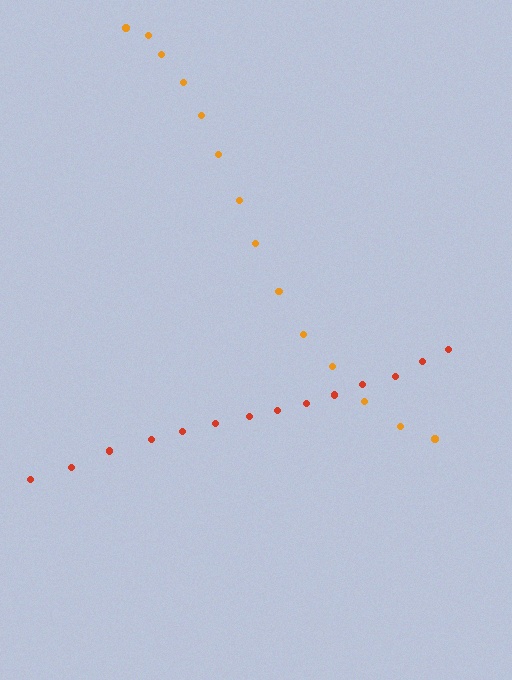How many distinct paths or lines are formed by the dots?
There are 2 distinct paths.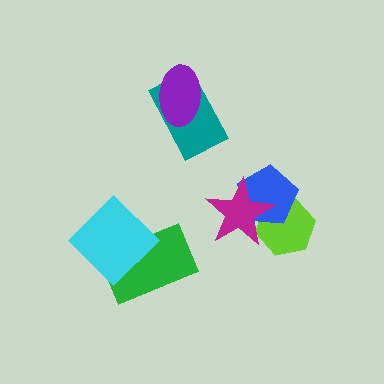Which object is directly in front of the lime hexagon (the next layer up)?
The blue pentagon is directly in front of the lime hexagon.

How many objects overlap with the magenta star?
2 objects overlap with the magenta star.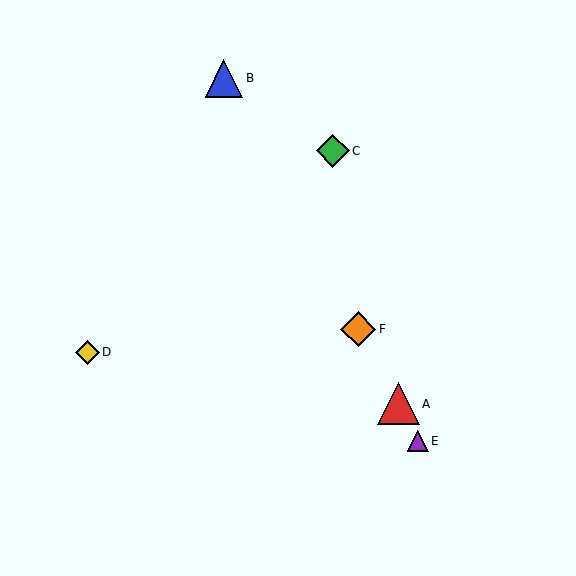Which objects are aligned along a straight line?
Objects A, B, E, F are aligned along a straight line.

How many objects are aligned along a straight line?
4 objects (A, B, E, F) are aligned along a straight line.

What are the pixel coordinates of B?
Object B is at (224, 78).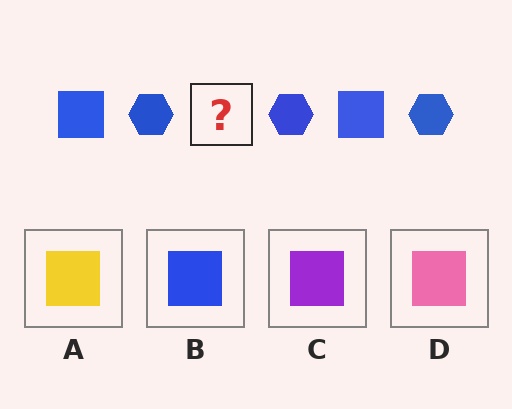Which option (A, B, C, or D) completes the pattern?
B.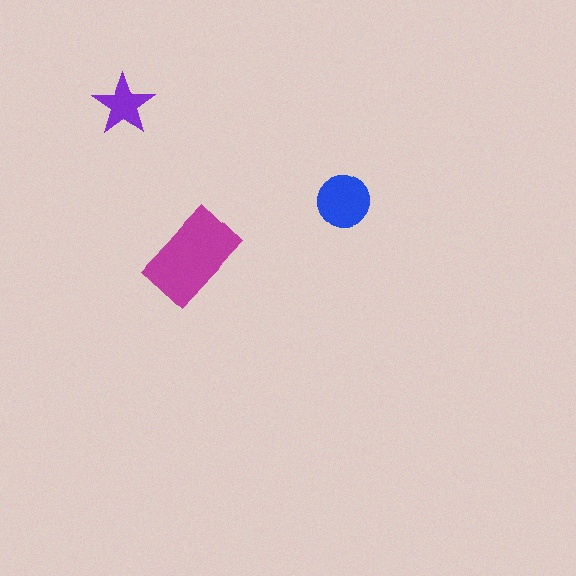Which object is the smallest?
The purple star.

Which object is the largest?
The magenta rectangle.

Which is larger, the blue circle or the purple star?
The blue circle.